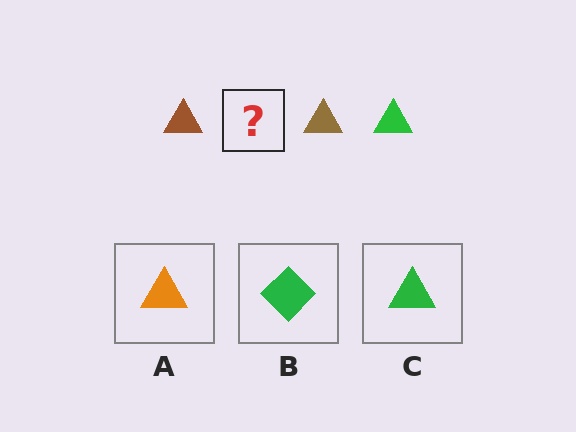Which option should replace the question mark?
Option C.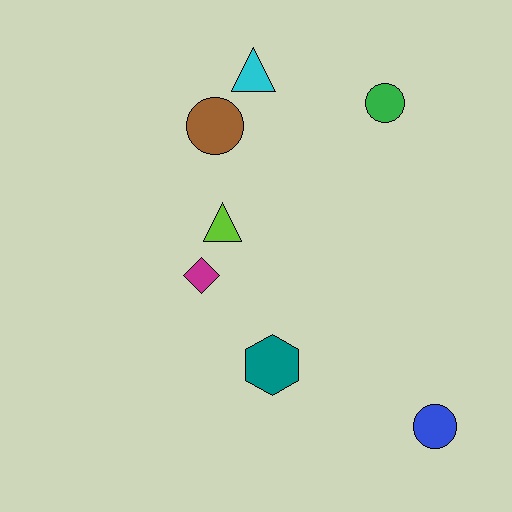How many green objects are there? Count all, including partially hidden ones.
There is 1 green object.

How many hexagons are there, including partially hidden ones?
There is 1 hexagon.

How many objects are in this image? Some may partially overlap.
There are 7 objects.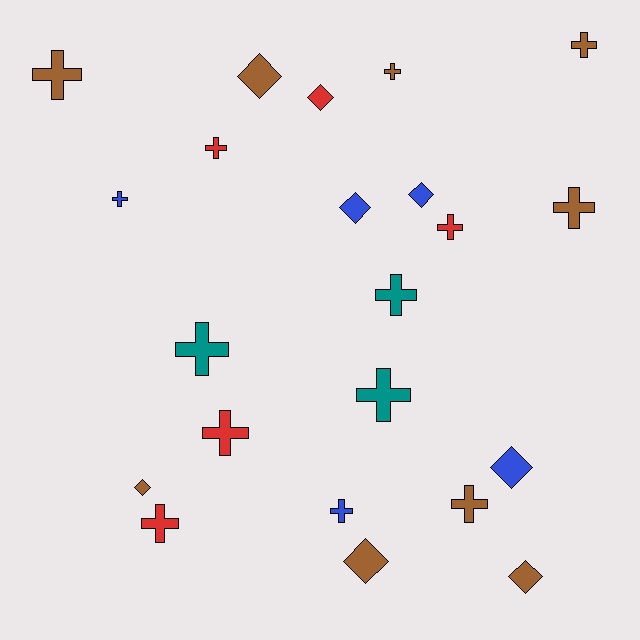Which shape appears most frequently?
Cross, with 14 objects.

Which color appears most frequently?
Brown, with 9 objects.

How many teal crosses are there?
There are 3 teal crosses.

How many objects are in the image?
There are 22 objects.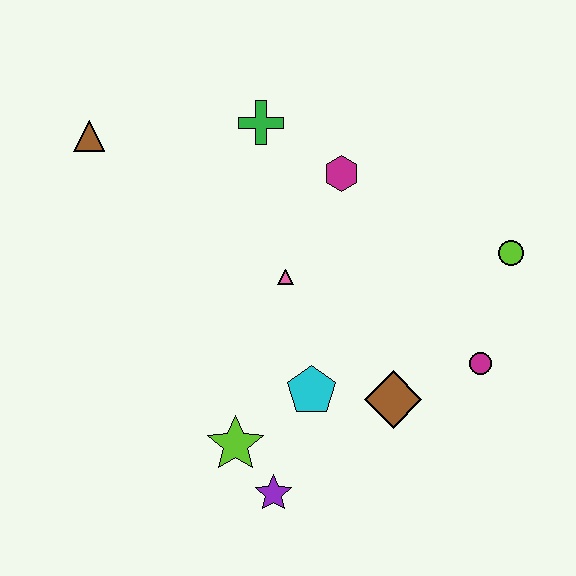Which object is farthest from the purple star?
The brown triangle is farthest from the purple star.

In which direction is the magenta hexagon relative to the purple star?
The magenta hexagon is above the purple star.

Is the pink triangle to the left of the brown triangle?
No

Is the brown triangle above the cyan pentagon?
Yes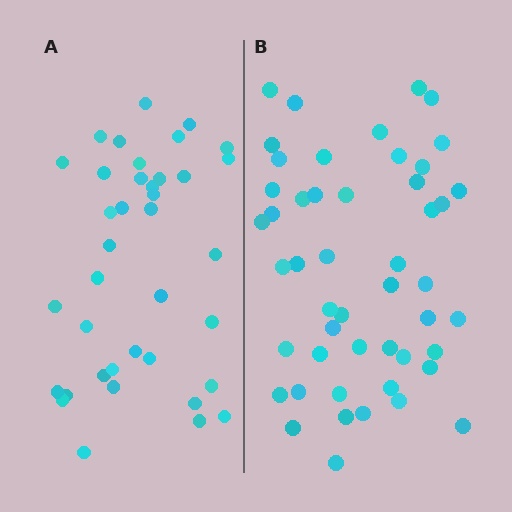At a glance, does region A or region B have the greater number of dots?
Region B (the right region) has more dots.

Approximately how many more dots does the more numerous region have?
Region B has roughly 12 or so more dots than region A.